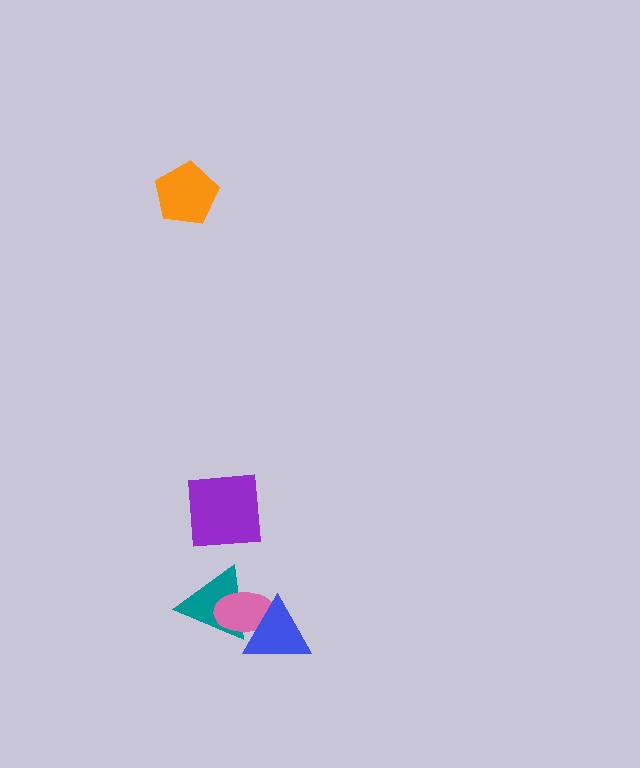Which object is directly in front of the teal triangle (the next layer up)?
The pink ellipse is directly in front of the teal triangle.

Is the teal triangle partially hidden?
Yes, it is partially covered by another shape.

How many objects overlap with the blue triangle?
2 objects overlap with the blue triangle.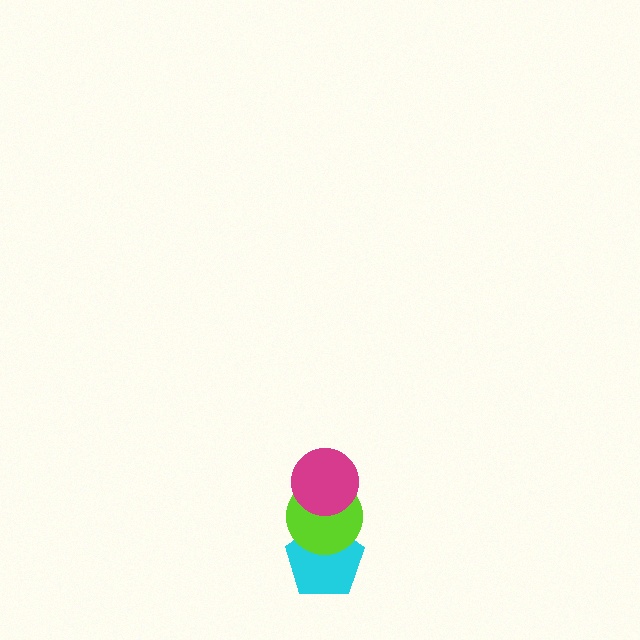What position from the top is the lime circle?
The lime circle is 2nd from the top.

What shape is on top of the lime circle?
The magenta circle is on top of the lime circle.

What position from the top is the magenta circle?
The magenta circle is 1st from the top.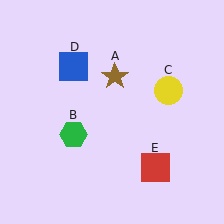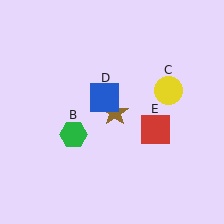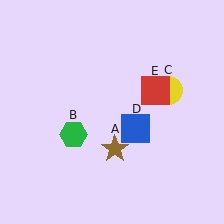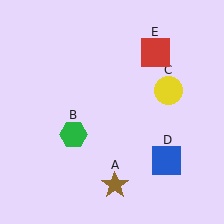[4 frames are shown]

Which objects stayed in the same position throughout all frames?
Green hexagon (object B) and yellow circle (object C) remained stationary.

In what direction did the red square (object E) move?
The red square (object E) moved up.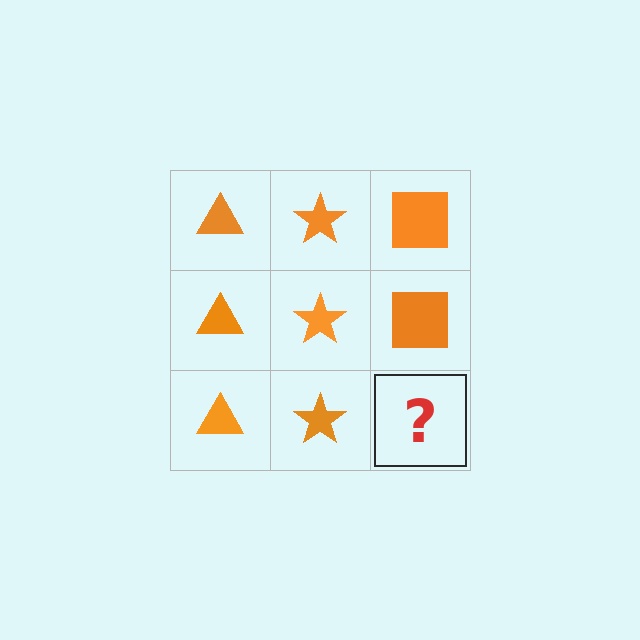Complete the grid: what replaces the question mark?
The question mark should be replaced with an orange square.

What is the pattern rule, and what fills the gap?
The rule is that each column has a consistent shape. The gap should be filled with an orange square.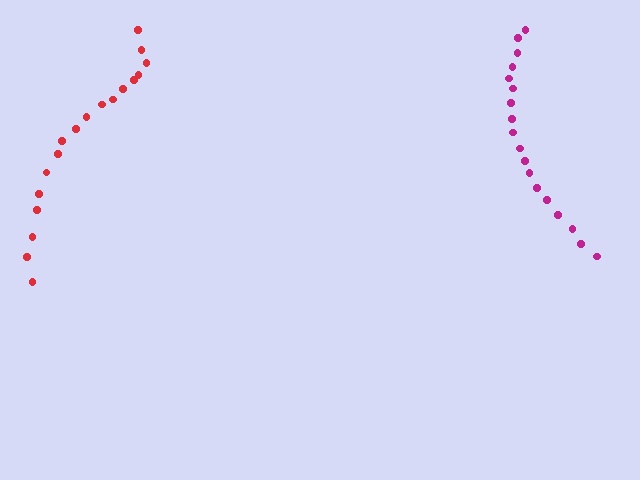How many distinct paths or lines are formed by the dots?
There are 2 distinct paths.